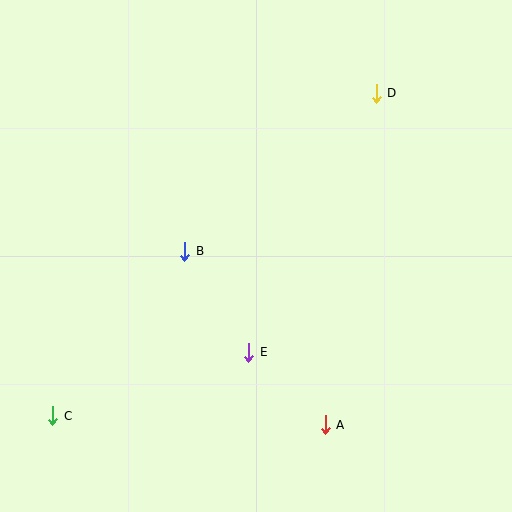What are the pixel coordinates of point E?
Point E is at (249, 352).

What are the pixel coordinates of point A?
Point A is at (325, 425).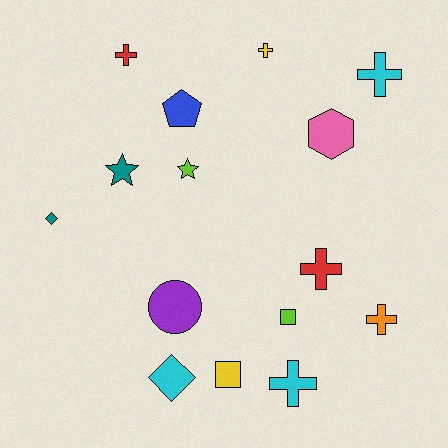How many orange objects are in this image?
There is 1 orange object.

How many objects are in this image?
There are 15 objects.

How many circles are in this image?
There is 1 circle.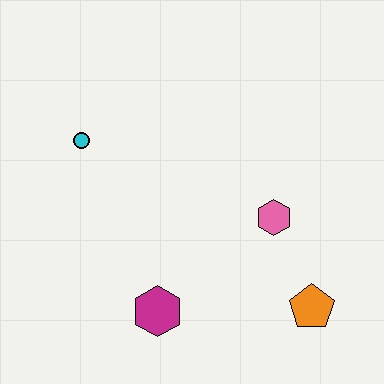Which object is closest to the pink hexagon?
The orange pentagon is closest to the pink hexagon.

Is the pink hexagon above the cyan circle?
No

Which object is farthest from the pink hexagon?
The cyan circle is farthest from the pink hexagon.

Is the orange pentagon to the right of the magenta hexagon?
Yes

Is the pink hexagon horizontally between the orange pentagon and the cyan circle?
Yes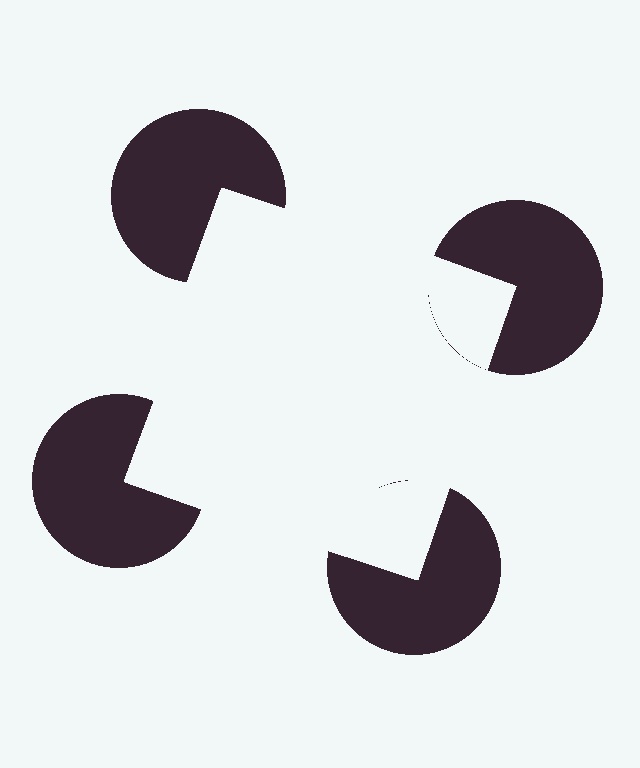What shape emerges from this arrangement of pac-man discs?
An illusory square — its edges are inferred from the aligned wedge cuts in the pac-man discs, not physically drawn.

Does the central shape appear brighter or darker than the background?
It typically appears slightly brighter than the background, even though no actual brightness change is drawn.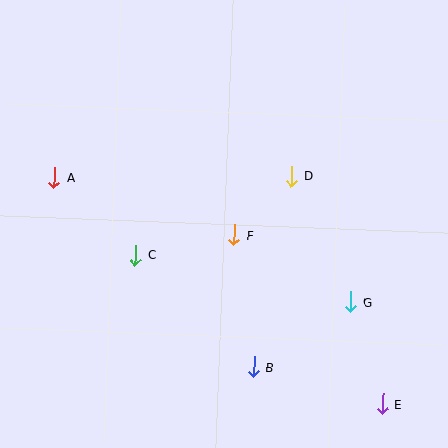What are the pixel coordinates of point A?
Point A is at (55, 178).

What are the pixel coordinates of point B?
Point B is at (254, 367).